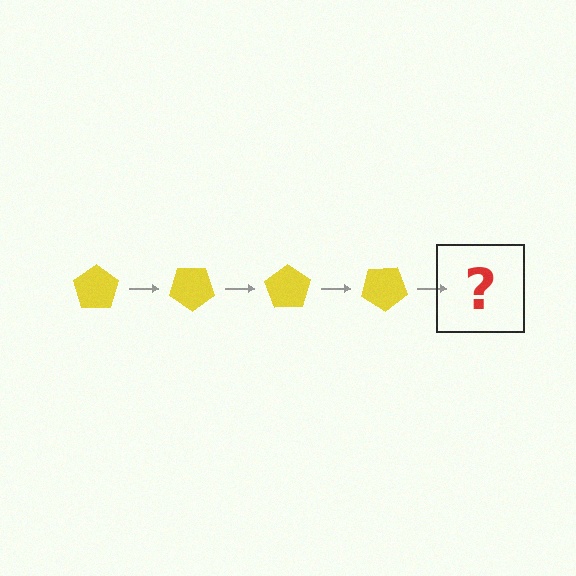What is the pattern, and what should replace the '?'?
The pattern is that the pentagon rotates 35 degrees each step. The '?' should be a yellow pentagon rotated 140 degrees.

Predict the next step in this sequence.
The next step is a yellow pentagon rotated 140 degrees.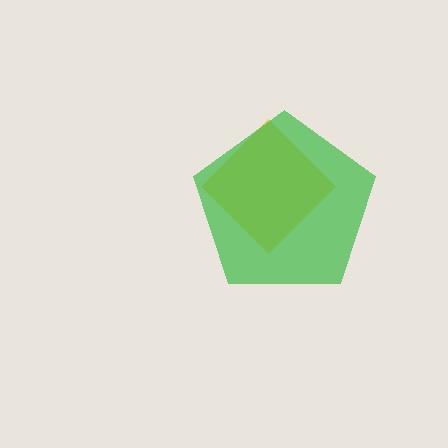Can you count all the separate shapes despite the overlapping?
Yes, there are 2 separate shapes.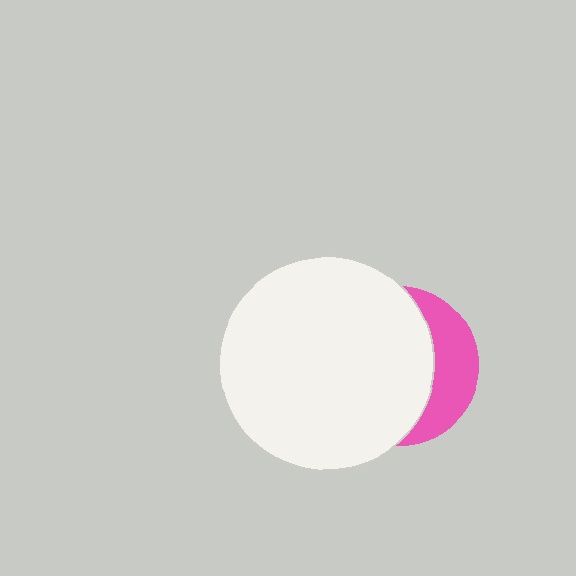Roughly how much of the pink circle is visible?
A small part of it is visible (roughly 30%).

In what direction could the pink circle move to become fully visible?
The pink circle could move right. That would shift it out from behind the white circle entirely.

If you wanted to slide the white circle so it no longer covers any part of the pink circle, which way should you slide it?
Slide it left — that is the most direct way to separate the two shapes.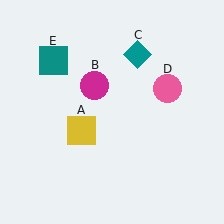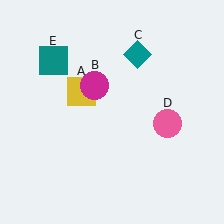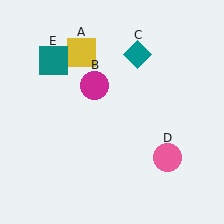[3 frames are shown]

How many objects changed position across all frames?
2 objects changed position: yellow square (object A), pink circle (object D).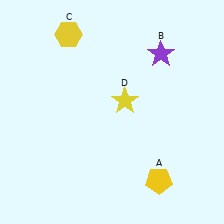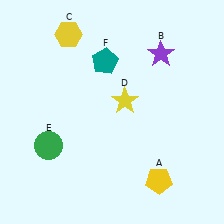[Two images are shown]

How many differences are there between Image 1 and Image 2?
There are 2 differences between the two images.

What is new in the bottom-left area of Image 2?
A green circle (E) was added in the bottom-left area of Image 2.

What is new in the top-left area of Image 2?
A teal pentagon (F) was added in the top-left area of Image 2.